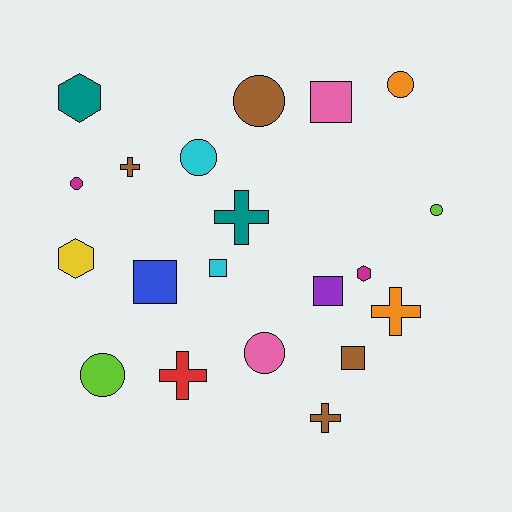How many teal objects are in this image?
There are 2 teal objects.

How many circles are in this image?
There are 7 circles.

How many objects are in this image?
There are 20 objects.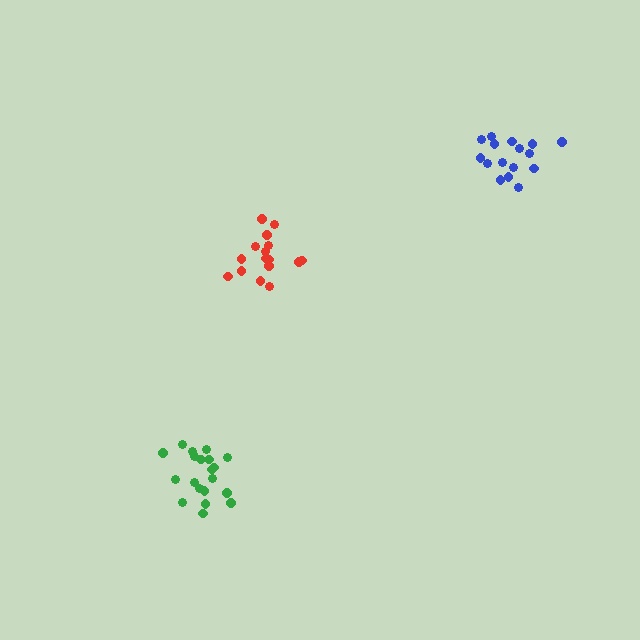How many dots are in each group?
Group 1: 16 dots, Group 2: 20 dots, Group 3: 16 dots (52 total).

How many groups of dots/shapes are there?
There are 3 groups.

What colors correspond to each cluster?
The clusters are colored: red, green, blue.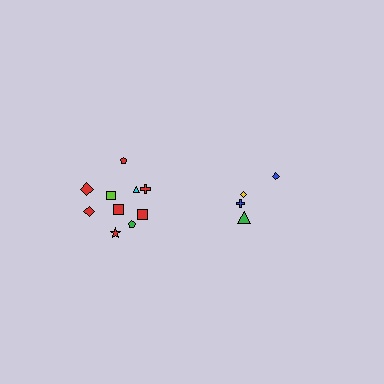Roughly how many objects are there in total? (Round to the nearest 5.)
Roughly 15 objects in total.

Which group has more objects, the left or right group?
The left group.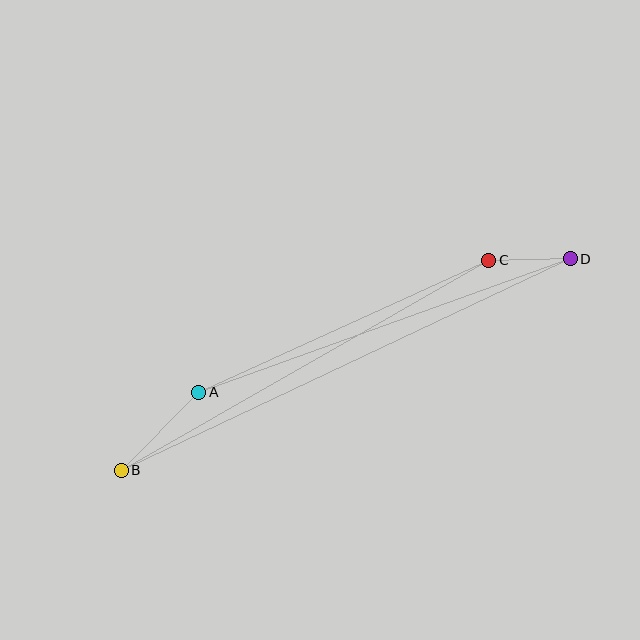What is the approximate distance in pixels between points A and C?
The distance between A and C is approximately 319 pixels.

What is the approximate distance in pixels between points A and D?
The distance between A and D is approximately 395 pixels.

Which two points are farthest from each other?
Points B and D are farthest from each other.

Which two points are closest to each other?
Points C and D are closest to each other.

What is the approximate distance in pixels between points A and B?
The distance between A and B is approximately 110 pixels.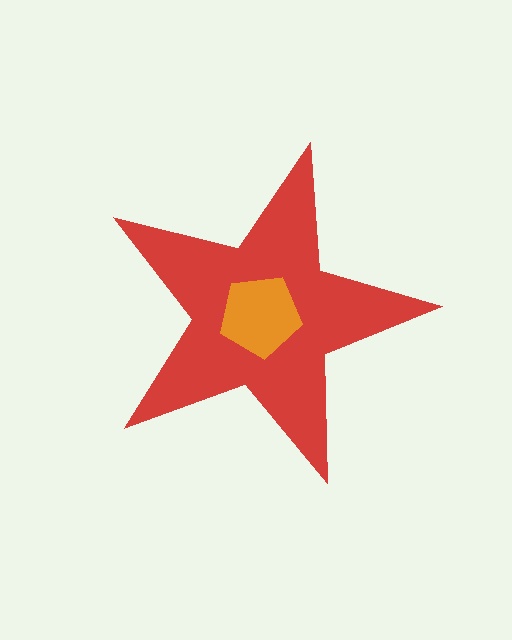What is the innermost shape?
The orange pentagon.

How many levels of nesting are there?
2.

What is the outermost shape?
The red star.